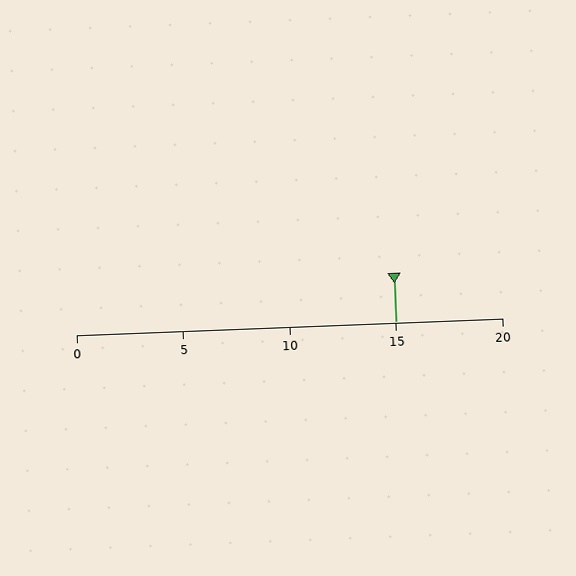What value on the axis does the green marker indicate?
The marker indicates approximately 15.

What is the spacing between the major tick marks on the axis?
The major ticks are spaced 5 apart.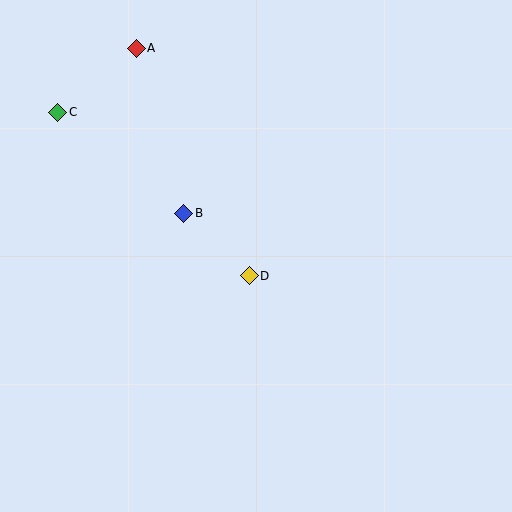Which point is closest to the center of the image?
Point D at (249, 276) is closest to the center.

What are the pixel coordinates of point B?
Point B is at (184, 213).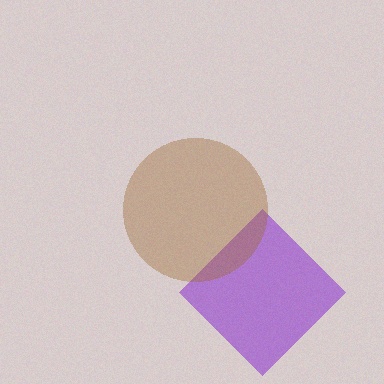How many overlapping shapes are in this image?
There are 2 overlapping shapes in the image.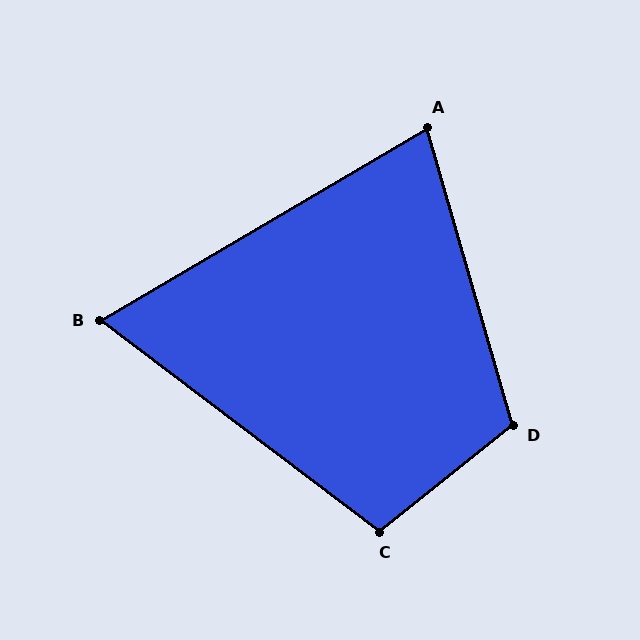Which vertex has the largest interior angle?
D, at approximately 112 degrees.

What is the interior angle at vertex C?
Approximately 104 degrees (obtuse).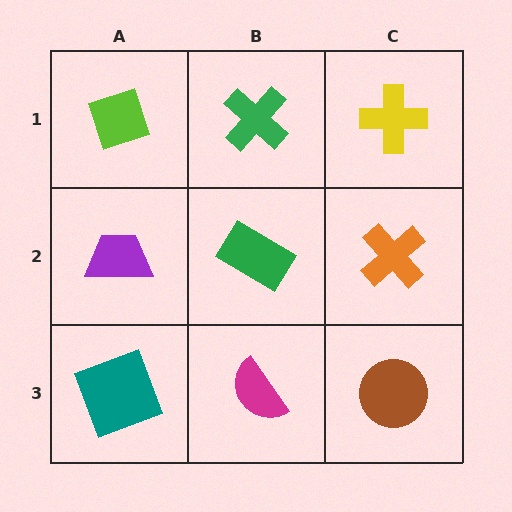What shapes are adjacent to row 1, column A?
A purple trapezoid (row 2, column A), a green cross (row 1, column B).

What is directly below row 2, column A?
A teal square.